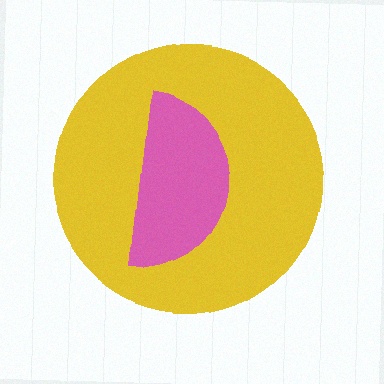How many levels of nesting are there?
2.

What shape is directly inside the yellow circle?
The pink semicircle.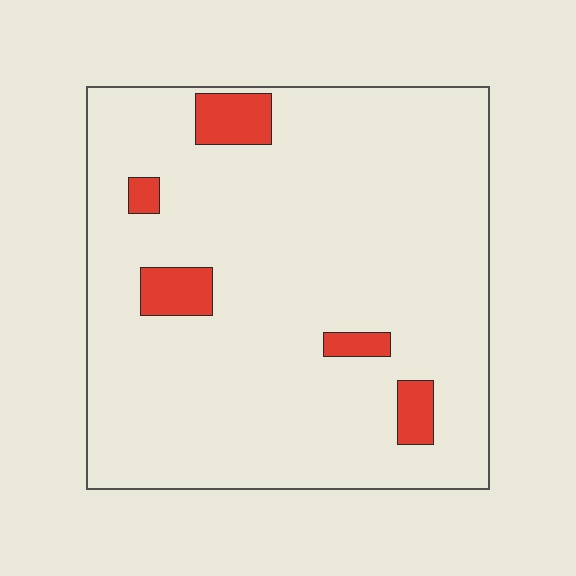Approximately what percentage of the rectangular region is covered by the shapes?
Approximately 10%.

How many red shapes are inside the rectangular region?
5.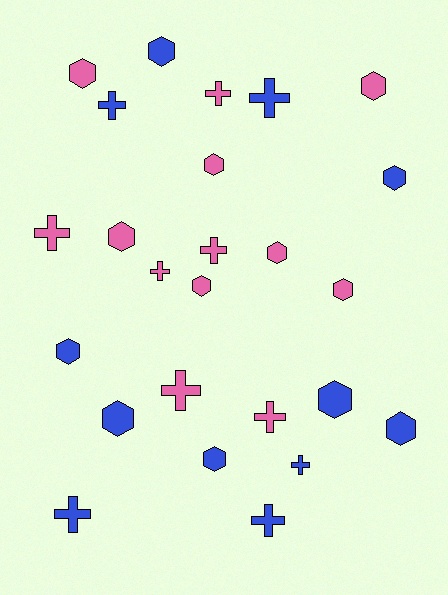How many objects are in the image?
There are 25 objects.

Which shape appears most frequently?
Hexagon, with 14 objects.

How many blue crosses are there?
There are 5 blue crosses.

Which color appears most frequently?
Pink, with 13 objects.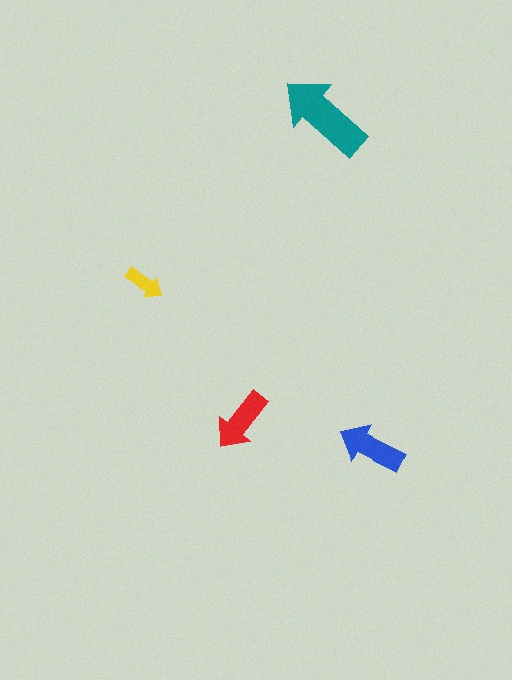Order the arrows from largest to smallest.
the teal one, the blue one, the red one, the yellow one.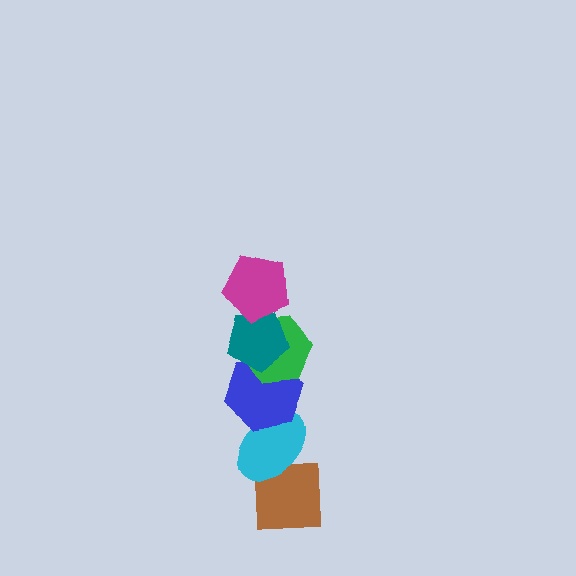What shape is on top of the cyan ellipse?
The blue hexagon is on top of the cyan ellipse.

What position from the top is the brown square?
The brown square is 6th from the top.